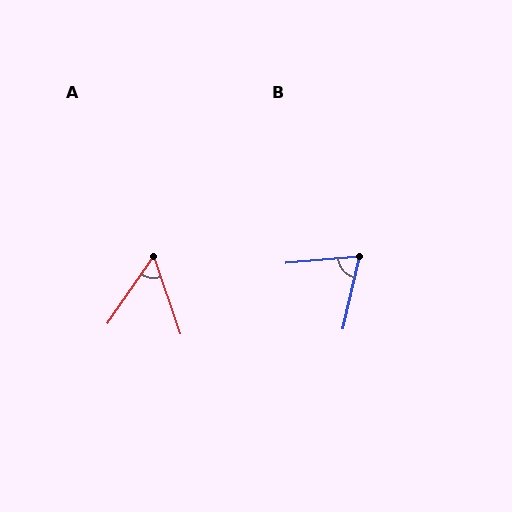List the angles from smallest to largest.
A (54°), B (72°).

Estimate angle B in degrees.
Approximately 72 degrees.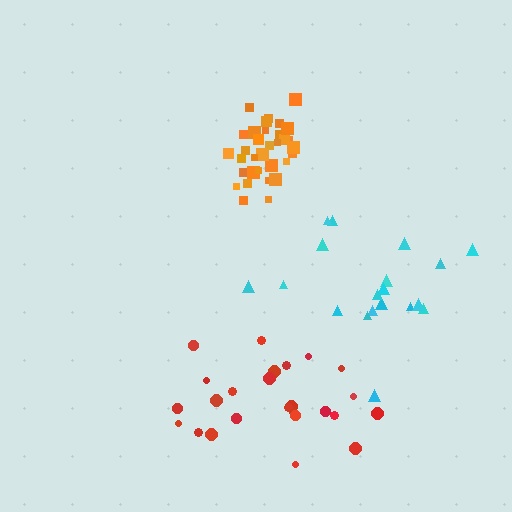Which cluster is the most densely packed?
Orange.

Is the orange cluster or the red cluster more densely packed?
Orange.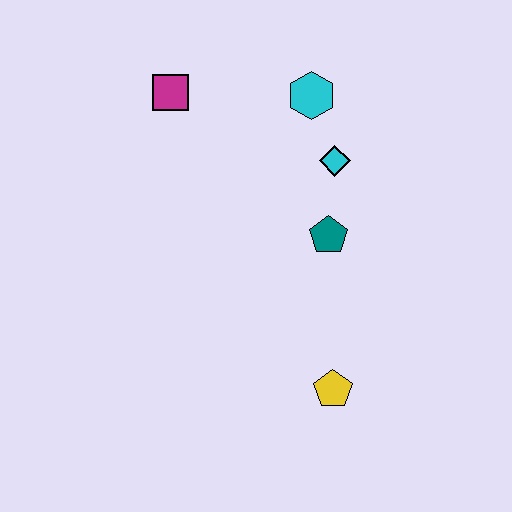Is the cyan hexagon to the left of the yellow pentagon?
Yes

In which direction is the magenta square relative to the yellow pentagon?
The magenta square is above the yellow pentagon.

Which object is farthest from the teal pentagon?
The magenta square is farthest from the teal pentagon.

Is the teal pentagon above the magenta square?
No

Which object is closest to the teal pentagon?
The cyan diamond is closest to the teal pentagon.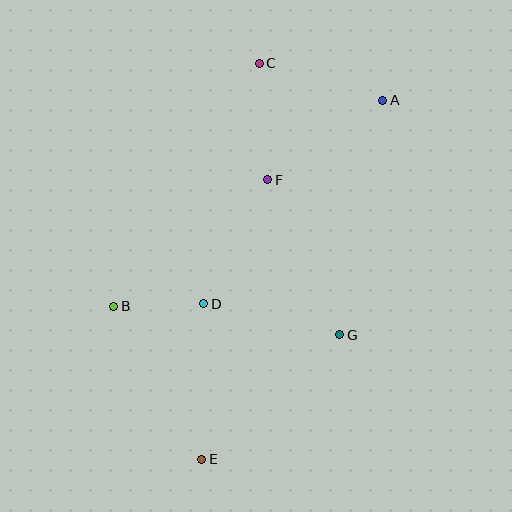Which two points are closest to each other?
Points B and D are closest to each other.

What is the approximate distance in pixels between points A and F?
The distance between A and F is approximately 140 pixels.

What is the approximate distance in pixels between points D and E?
The distance between D and E is approximately 156 pixels.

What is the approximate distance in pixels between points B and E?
The distance between B and E is approximately 177 pixels.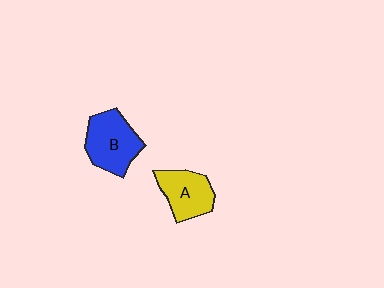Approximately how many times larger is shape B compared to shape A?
Approximately 1.2 times.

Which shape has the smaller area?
Shape A (yellow).